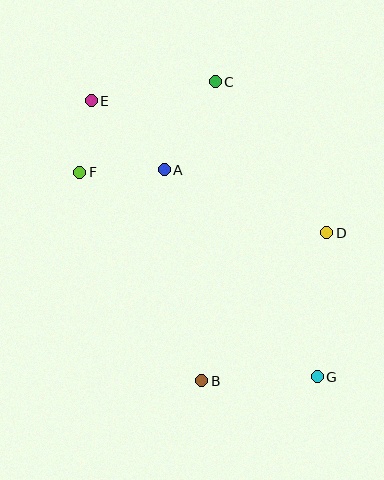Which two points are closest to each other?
Points E and F are closest to each other.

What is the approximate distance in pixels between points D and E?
The distance between D and E is approximately 270 pixels.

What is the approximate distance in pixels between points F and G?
The distance between F and G is approximately 313 pixels.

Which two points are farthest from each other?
Points E and G are farthest from each other.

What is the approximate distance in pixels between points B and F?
The distance between B and F is approximately 242 pixels.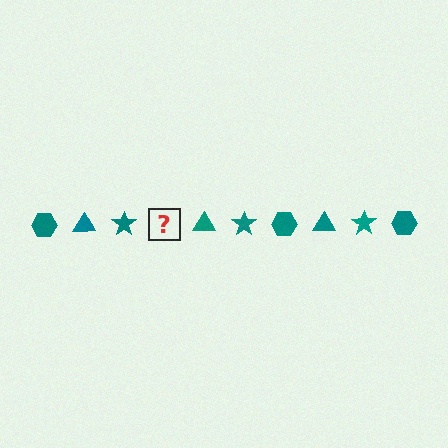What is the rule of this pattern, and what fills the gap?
The rule is that the pattern cycles through hexagon, triangle, star shapes in teal. The gap should be filled with a teal hexagon.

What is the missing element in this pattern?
The missing element is a teal hexagon.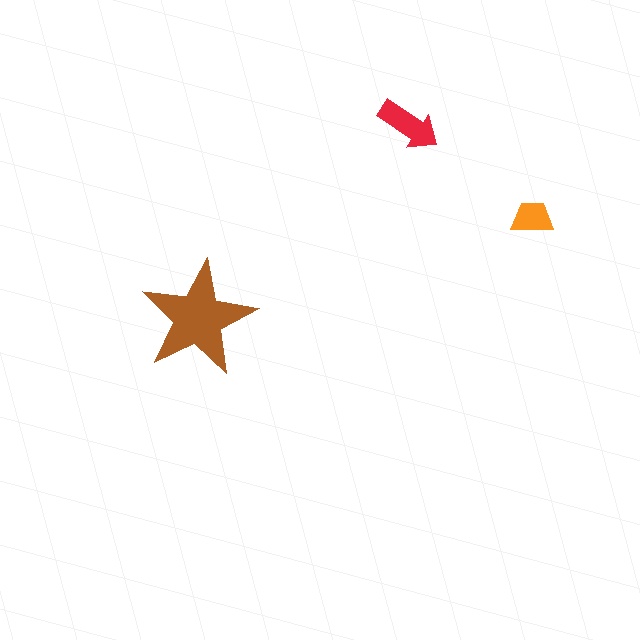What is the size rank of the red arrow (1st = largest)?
2nd.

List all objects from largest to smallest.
The brown star, the red arrow, the orange trapezoid.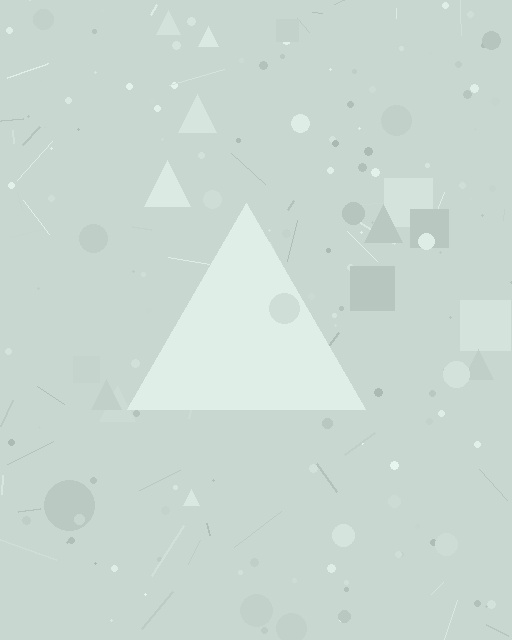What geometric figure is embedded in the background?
A triangle is embedded in the background.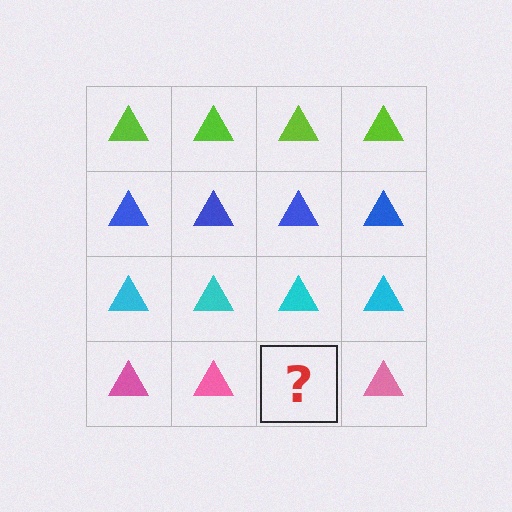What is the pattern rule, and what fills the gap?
The rule is that each row has a consistent color. The gap should be filled with a pink triangle.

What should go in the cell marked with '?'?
The missing cell should contain a pink triangle.